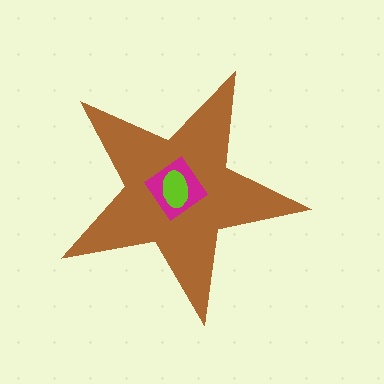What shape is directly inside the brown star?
The magenta diamond.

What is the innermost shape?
The lime ellipse.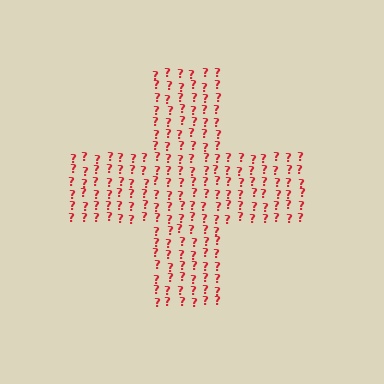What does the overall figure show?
The overall figure shows a cross.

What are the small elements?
The small elements are question marks.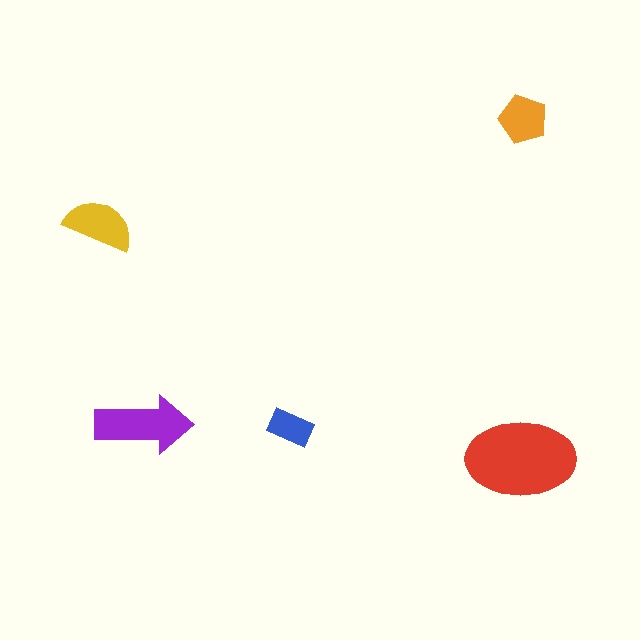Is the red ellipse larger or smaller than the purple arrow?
Larger.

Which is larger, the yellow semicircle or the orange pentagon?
The yellow semicircle.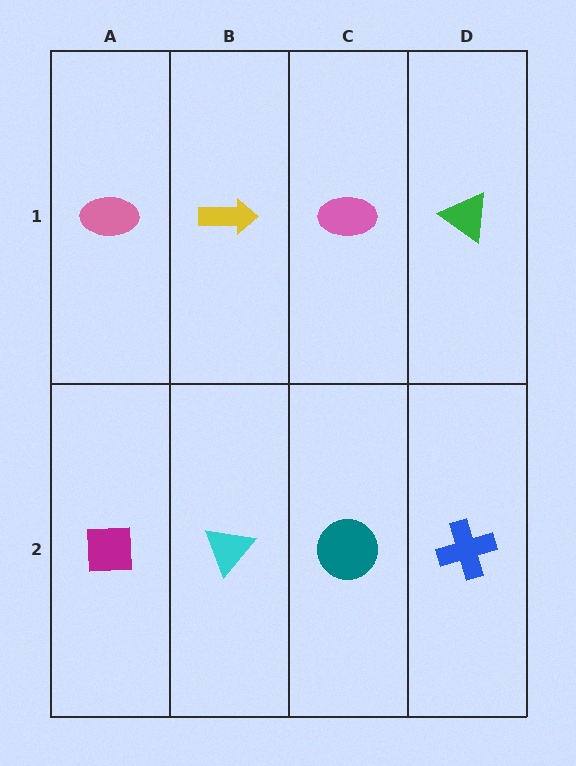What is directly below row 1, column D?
A blue cross.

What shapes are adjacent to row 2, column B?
A yellow arrow (row 1, column B), a magenta square (row 2, column A), a teal circle (row 2, column C).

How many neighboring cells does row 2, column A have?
2.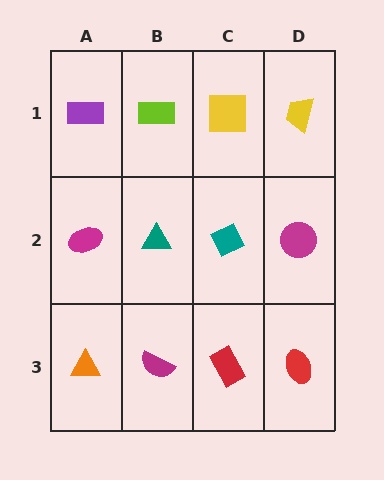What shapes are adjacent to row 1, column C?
A teal diamond (row 2, column C), a lime rectangle (row 1, column B), a yellow trapezoid (row 1, column D).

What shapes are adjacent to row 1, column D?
A magenta circle (row 2, column D), a yellow square (row 1, column C).